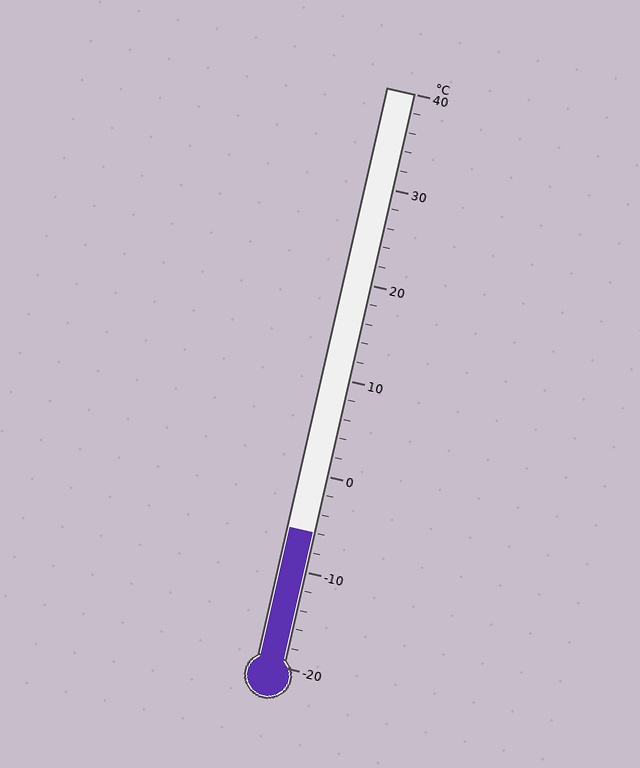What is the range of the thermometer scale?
The thermometer scale ranges from -20°C to 40°C.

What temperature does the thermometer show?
The thermometer shows approximately -6°C.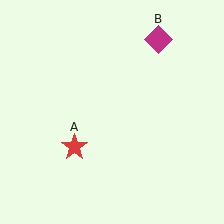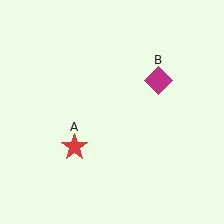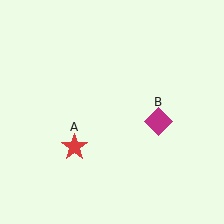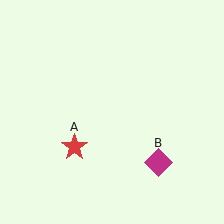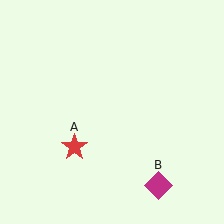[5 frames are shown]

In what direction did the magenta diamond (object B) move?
The magenta diamond (object B) moved down.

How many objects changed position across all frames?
1 object changed position: magenta diamond (object B).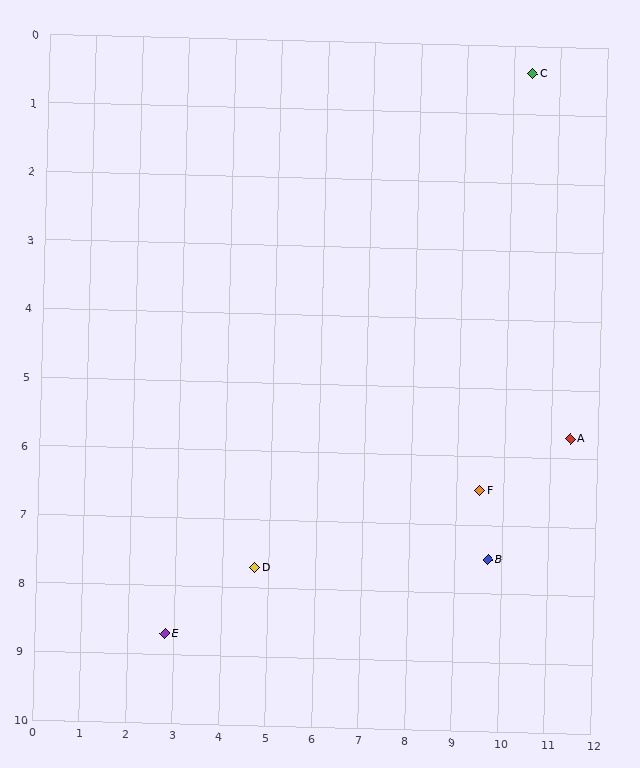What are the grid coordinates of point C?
Point C is at approximately (10.4, 0.4).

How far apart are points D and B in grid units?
Points D and B are about 5.0 grid units apart.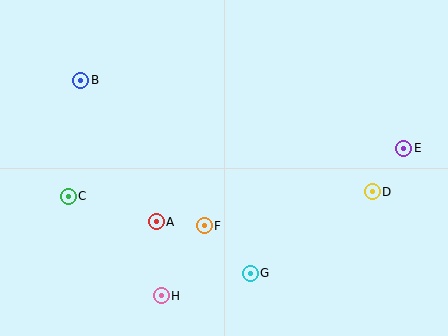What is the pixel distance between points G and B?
The distance between G and B is 257 pixels.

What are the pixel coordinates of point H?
Point H is at (161, 296).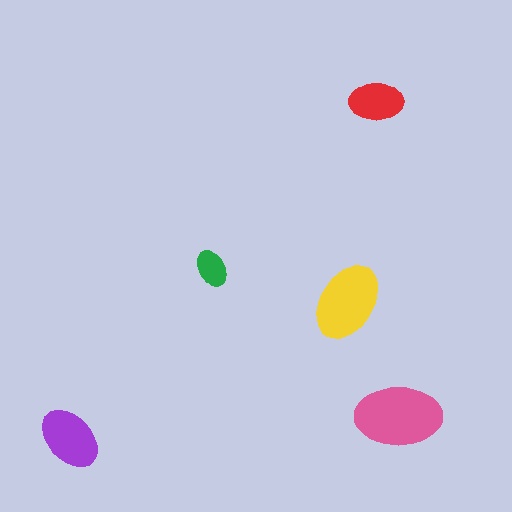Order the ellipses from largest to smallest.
the pink one, the yellow one, the purple one, the red one, the green one.